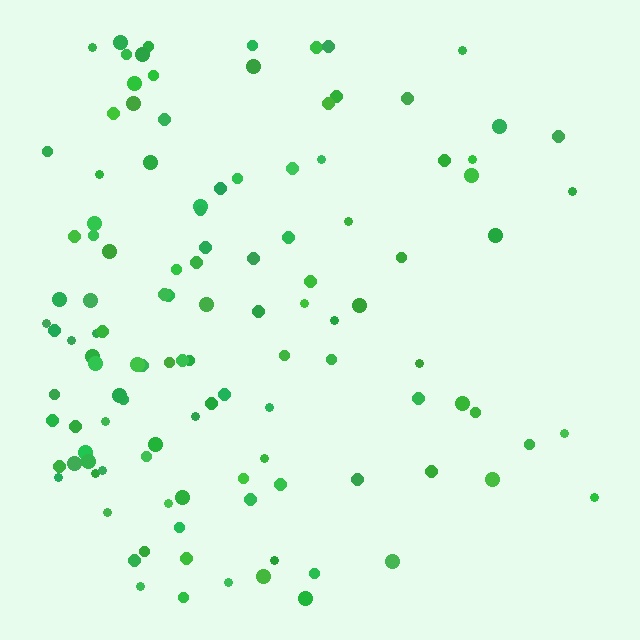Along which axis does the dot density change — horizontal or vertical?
Horizontal.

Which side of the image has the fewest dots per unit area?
The right.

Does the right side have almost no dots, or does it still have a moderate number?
Still a moderate number, just noticeably fewer than the left.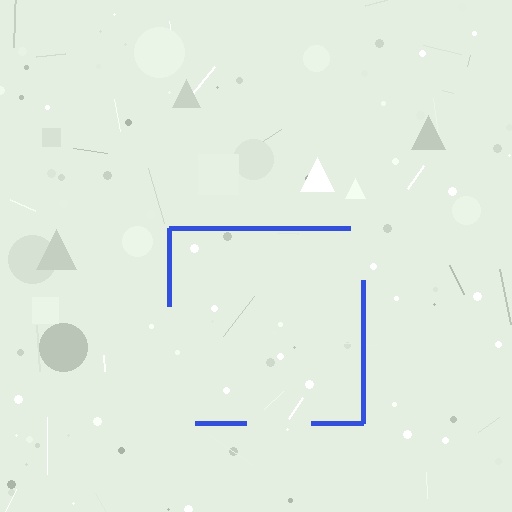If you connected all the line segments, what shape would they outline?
They would outline a square.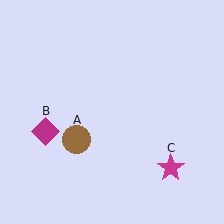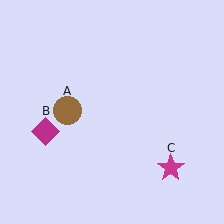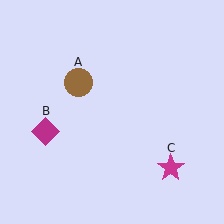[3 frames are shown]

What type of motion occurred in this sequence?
The brown circle (object A) rotated clockwise around the center of the scene.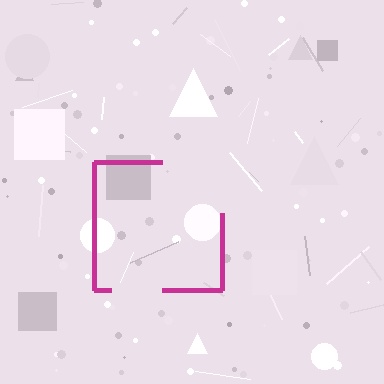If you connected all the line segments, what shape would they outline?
They would outline a square.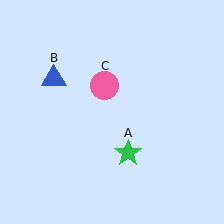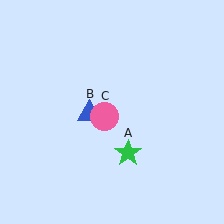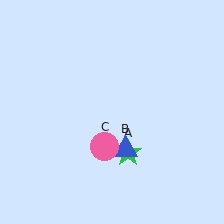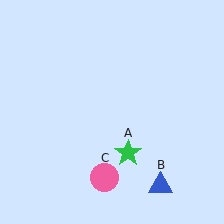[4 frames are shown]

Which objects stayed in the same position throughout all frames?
Green star (object A) remained stationary.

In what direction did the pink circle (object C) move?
The pink circle (object C) moved down.